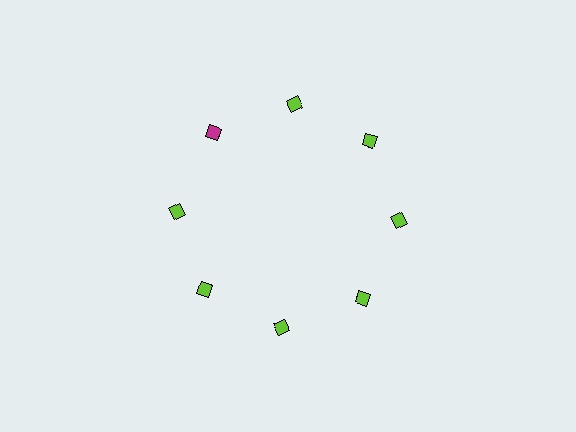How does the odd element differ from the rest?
It has a different color: magenta instead of lime.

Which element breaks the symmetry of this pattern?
The magenta diamond at roughly the 10 o'clock position breaks the symmetry. All other shapes are lime diamonds.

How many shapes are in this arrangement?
There are 8 shapes arranged in a ring pattern.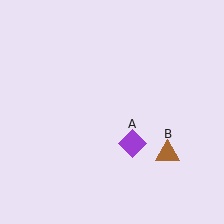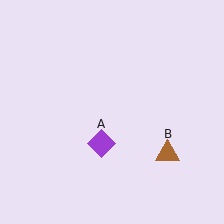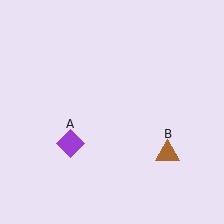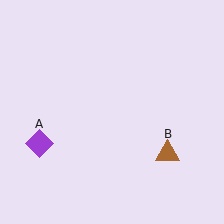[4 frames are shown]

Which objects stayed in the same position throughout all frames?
Brown triangle (object B) remained stationary.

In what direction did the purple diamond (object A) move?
The purple diamond (object A) moved left.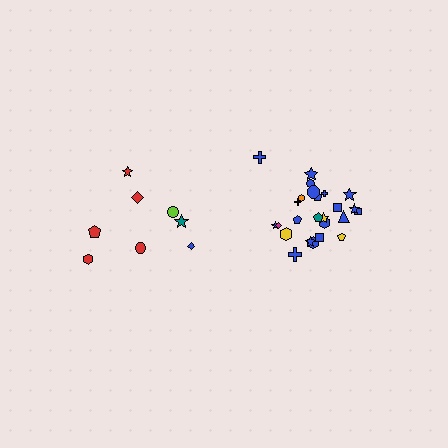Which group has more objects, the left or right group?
The right group.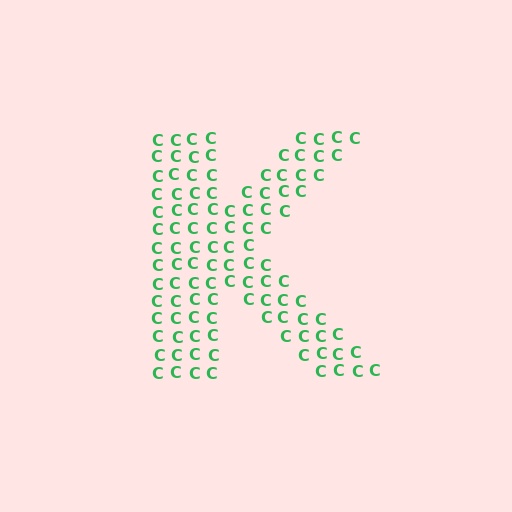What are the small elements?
The small elements are letter C's.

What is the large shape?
The large shape is the letter K.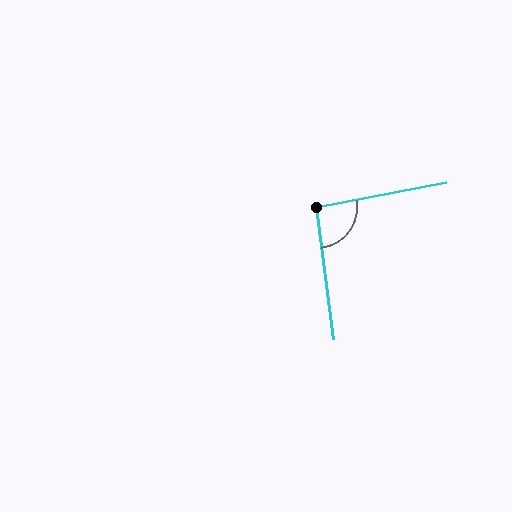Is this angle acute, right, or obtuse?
It is approximately a right angle.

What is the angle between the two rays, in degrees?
Approximately 93 degrees.